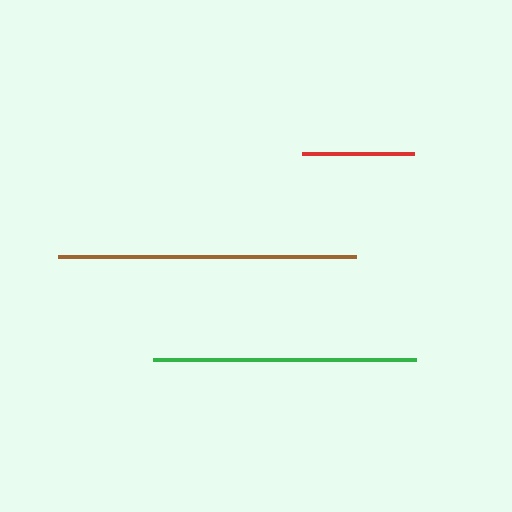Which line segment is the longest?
The brown line is the longest at approximately 297 pixels.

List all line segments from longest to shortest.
From longest to shortest: brown, green, red.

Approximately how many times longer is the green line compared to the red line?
The green line is approximately 2.4 times the length of the red line.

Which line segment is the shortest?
The red line is the shortest at approximately 111 pixels.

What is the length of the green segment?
The green segment is approximately 262 pixels long.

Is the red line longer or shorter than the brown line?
The brown line is longer than the red line.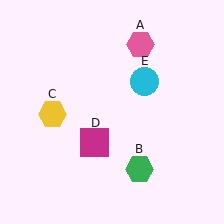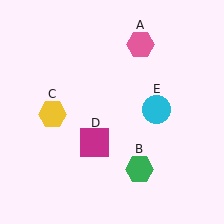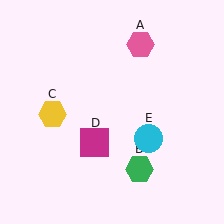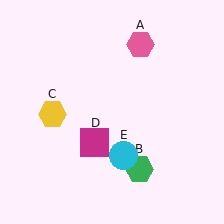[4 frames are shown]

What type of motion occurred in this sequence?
The cyan circle (object E) rotated clockwise around the center of the scene.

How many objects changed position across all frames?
1 object changed position: cyan circle (object E).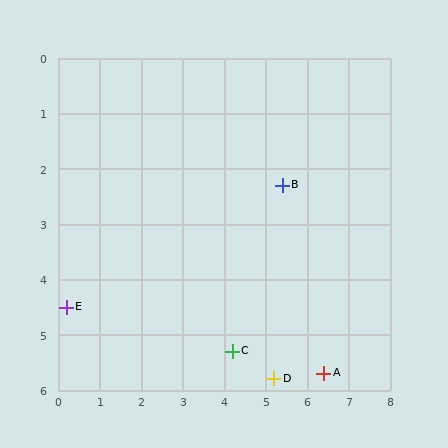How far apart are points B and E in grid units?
Points B and E are about 5.6 grid units apart.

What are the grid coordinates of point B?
Point B is at approximately (5.4, 2.3).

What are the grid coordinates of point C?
Point C is at approximately (4.2, 5.3).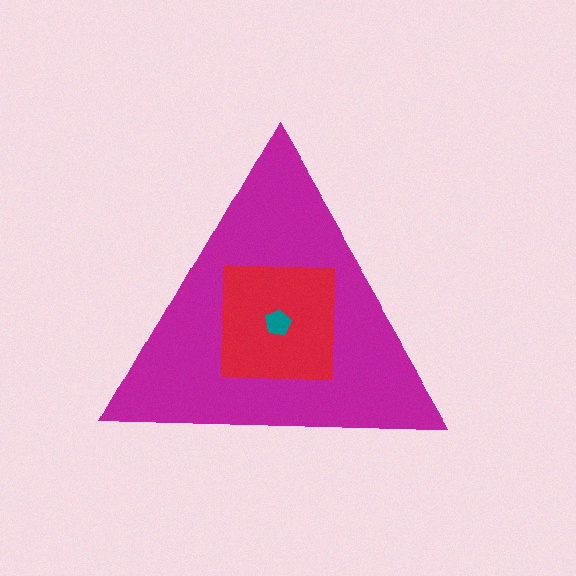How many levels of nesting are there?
3.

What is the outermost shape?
The magenta triangle.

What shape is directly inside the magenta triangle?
The red square.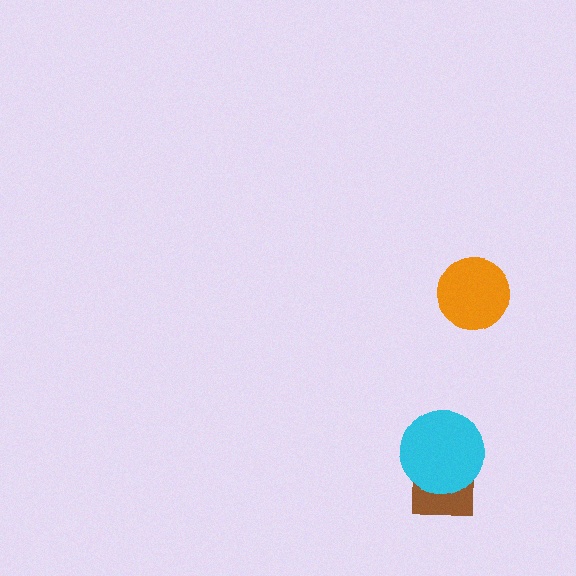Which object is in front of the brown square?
The cyan circle is in front of the brown square.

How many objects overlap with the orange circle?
0 objects overlap with the orange circle.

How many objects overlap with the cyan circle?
1 object overlaps with the cyan circle.